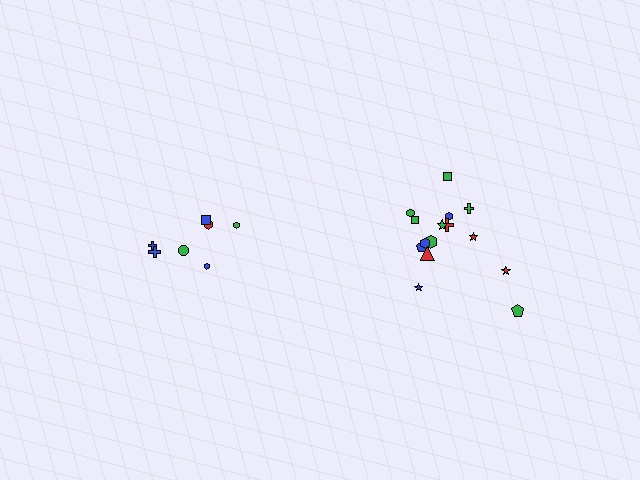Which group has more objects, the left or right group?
The right group.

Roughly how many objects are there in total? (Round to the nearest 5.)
Roughly 20 objects in total.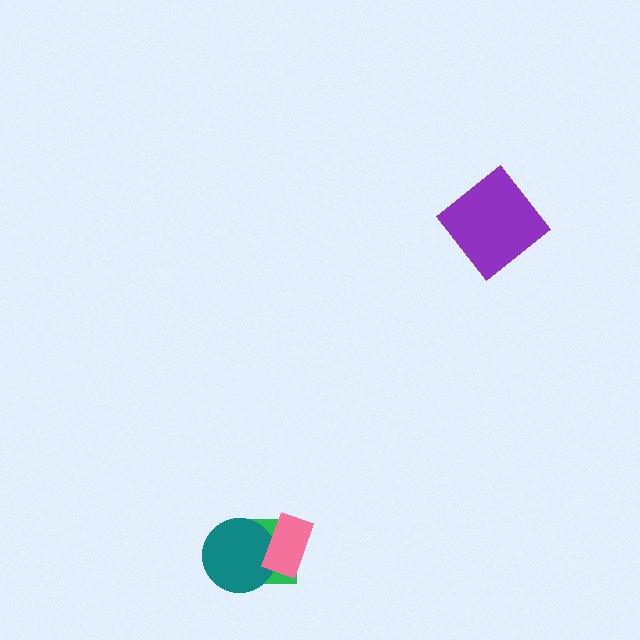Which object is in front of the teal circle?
The pink rectangle is in front of the teal circle.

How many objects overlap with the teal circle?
2 objects overlap with the teal circle.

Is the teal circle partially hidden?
Yes, it is partially covered by another shape.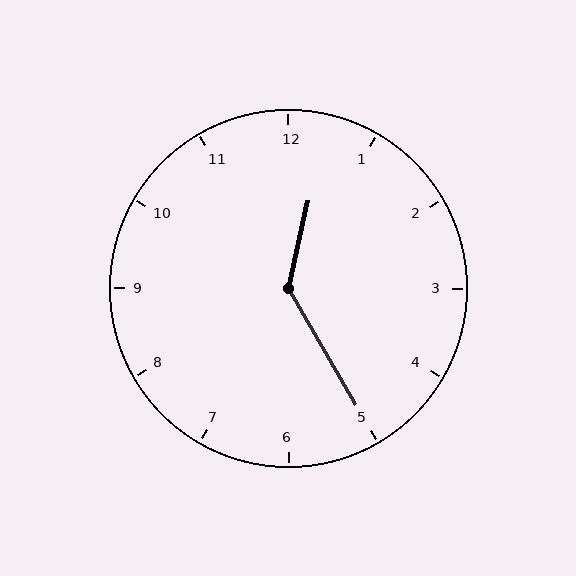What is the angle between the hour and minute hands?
Approximately 138 degrees.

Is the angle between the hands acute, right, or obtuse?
It is obtuse.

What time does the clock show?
12:25.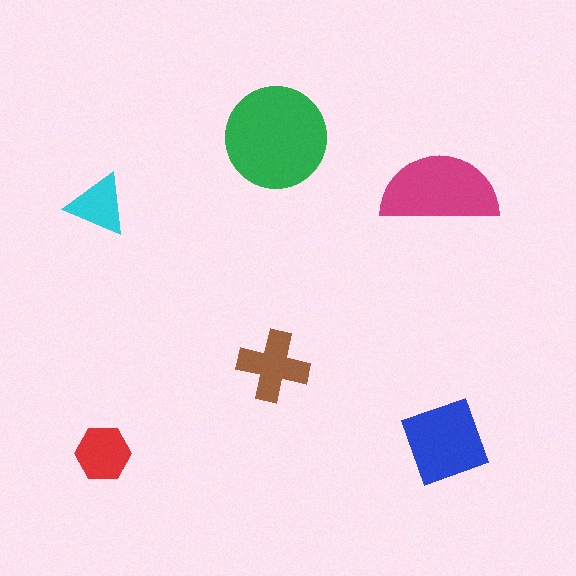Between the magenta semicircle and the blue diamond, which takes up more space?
The magenta semicircle.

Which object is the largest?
The green circle.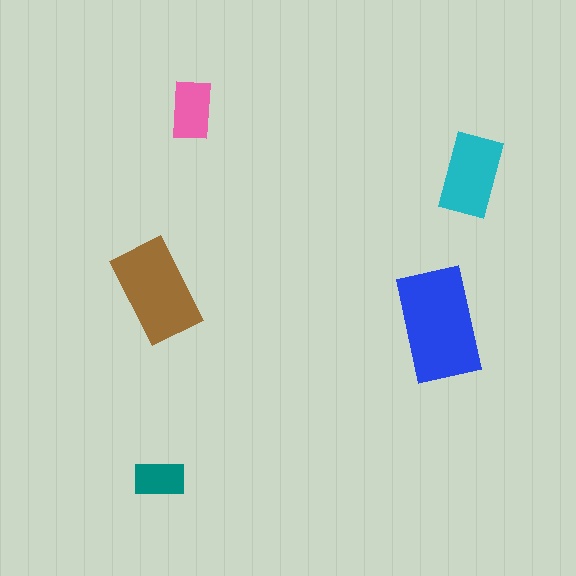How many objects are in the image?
There are 5 objects in the image.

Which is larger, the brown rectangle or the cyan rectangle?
The brown one.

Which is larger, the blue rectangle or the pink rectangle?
The blue one.